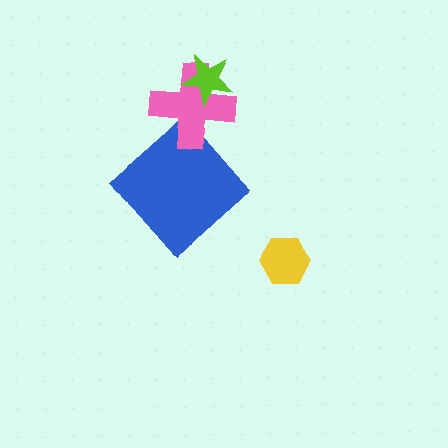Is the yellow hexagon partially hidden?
No, no other shape covers it.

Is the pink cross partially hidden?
Yes, it is partially covered by another shape.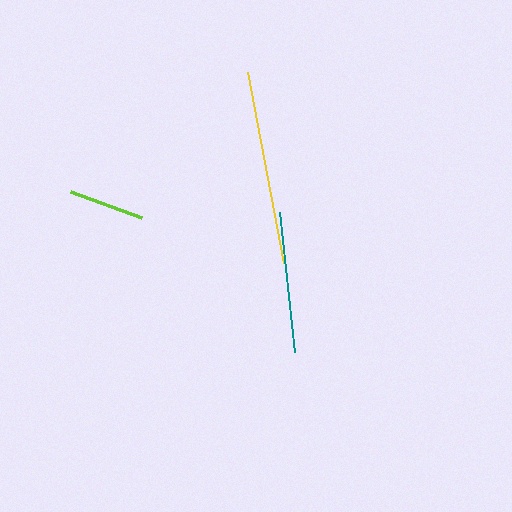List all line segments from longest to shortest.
From longest to shortest: yellow, teal, lime.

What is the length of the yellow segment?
The yellow segment is approximately 194 pixels long.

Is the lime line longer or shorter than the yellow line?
The yellow line is longer than the lime line.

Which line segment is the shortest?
The lime line is the shortest at approximately 76 pixels.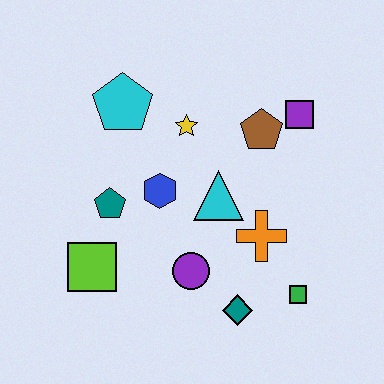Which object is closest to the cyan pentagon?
The yellow star is closest to the cyan pentagon.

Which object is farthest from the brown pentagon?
The lime square is farthest from the brown pentagon.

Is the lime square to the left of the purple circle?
Yes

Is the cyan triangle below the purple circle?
No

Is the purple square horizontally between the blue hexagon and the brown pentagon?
No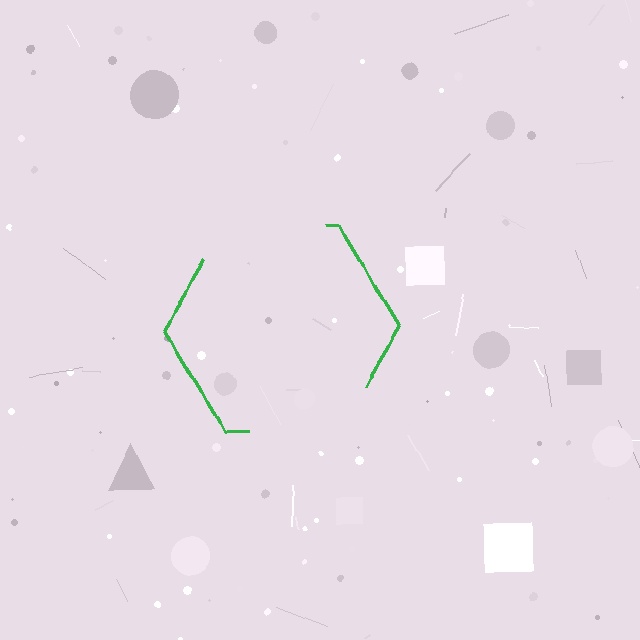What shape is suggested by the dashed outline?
The dashed outline suggests a hexagon.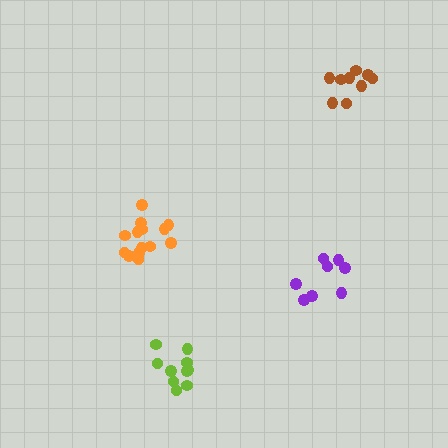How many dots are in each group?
Group 1: 14 dots, Group 2: 10 dots, Group 3: 8 dots, Group 4: 9 dots (41 total).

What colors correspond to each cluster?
The clusters are colored: orange, lime, purple, brown.